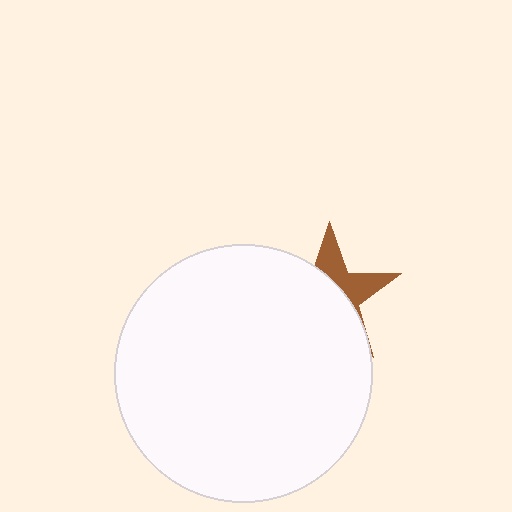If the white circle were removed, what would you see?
You would see the complete brown star.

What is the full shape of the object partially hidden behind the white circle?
The partially hidden object is a brown star.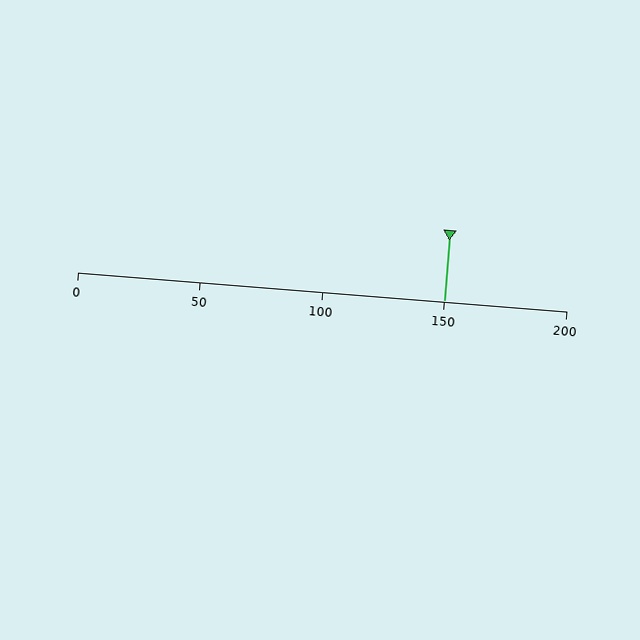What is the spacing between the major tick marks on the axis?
The major ticks are spaced 50 apart.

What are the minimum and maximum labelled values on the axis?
The axis runs from 0 to 200.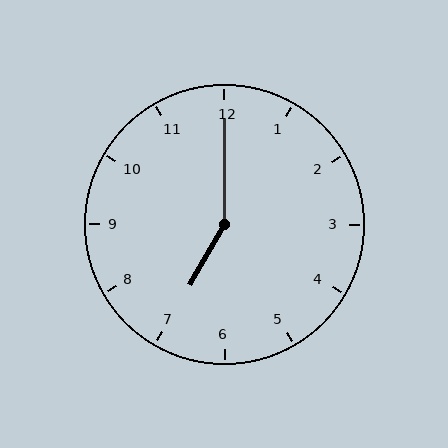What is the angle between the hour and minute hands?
Approximately 150 degrees.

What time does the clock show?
7:00.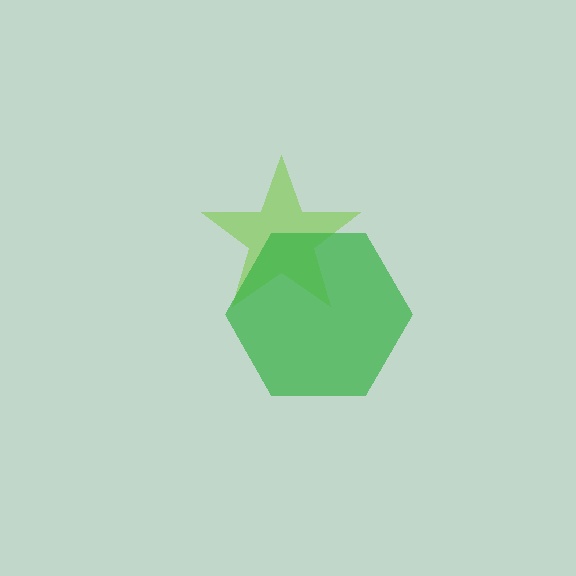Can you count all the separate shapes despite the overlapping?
Yes, there are 2 separate shapes.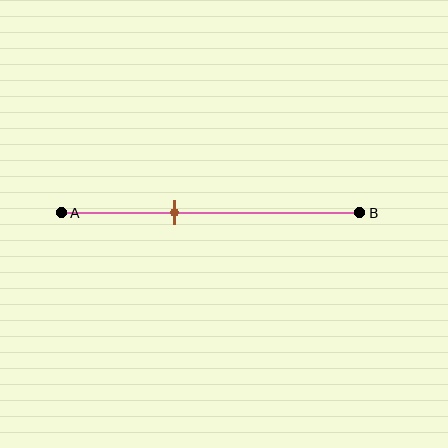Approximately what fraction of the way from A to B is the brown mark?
The brown mark is approximately 40% of the way from A to B.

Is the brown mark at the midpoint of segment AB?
No, the mark is at about 40% from A, not at the 50% midpoint.